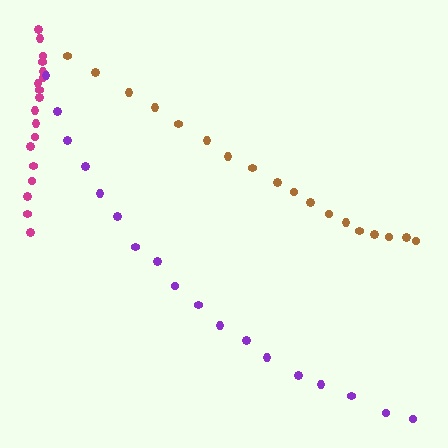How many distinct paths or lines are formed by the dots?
There are 3 distinct paths.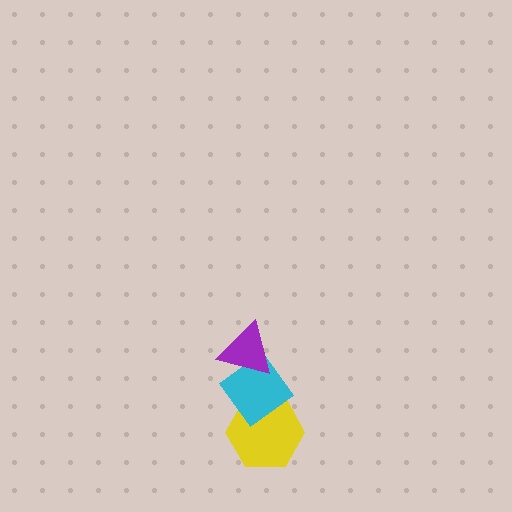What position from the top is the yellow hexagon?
The yellow hexagon is 3rd from the top.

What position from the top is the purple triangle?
The purple triangle is 1st from the top.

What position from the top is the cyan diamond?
The cyan diamond is 2nd from the top.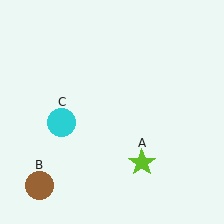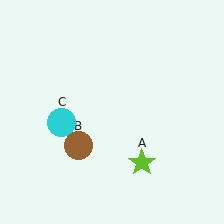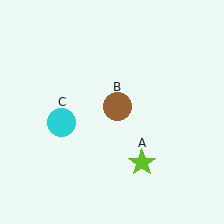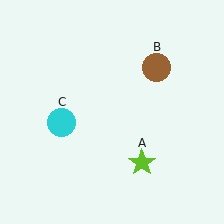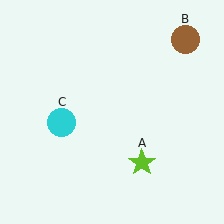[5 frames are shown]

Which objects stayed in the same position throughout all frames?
Lime star (object A) and cyan circle (object C) remained stationary.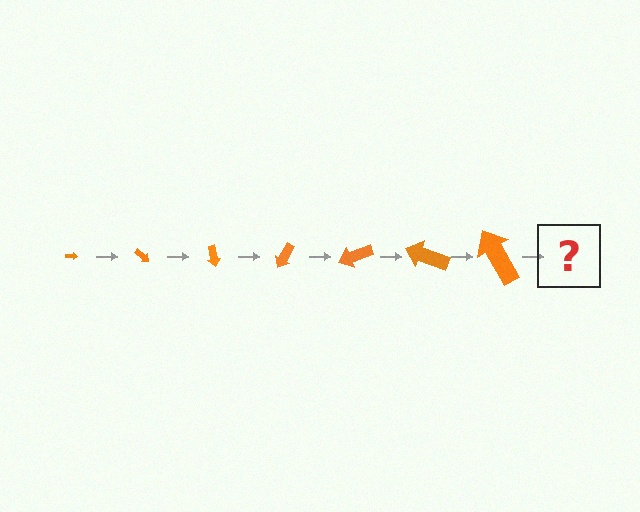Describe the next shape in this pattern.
It should be an arrow, larger than the previous one and rotated 280 degrees from the start.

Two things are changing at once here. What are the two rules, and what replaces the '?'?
The two rules are that the arrow grows larger each step and it rotates 40 degrees each step. The '?' should be an arrow, larger than the previous one and rotated 280 degrees from the start.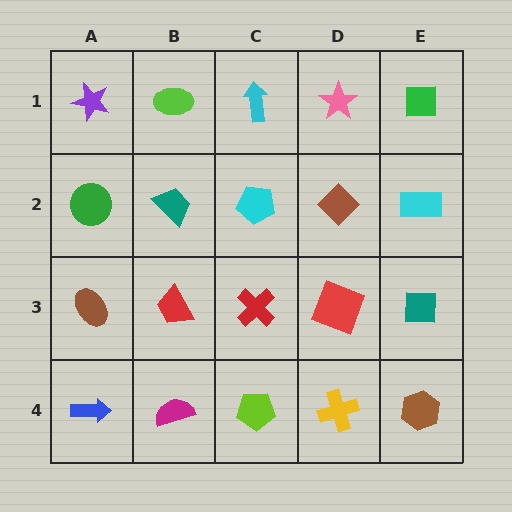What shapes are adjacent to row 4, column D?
A red square (row 3, column D), a lime pentagon (row 4, column C), a brown hexagon (row 4, column E).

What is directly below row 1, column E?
A cyan rectangle.